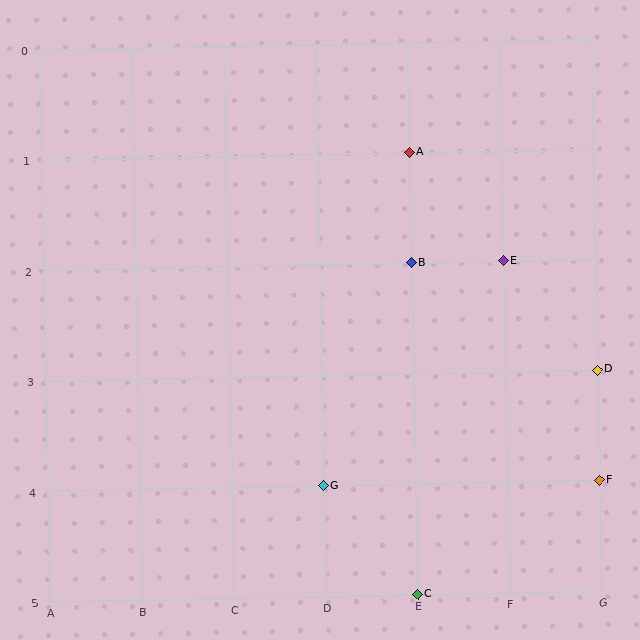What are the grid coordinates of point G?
Point G is at grid coordinates (D, 4).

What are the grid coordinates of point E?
Point E is at grid coordinates (F, 2).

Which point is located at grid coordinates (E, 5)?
Point C is at (E, 5).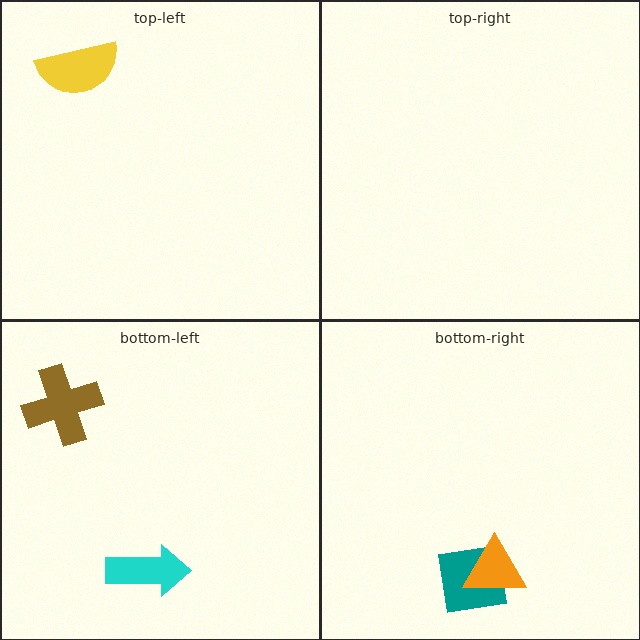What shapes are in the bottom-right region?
The teal square, the orange triangle.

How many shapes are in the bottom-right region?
2.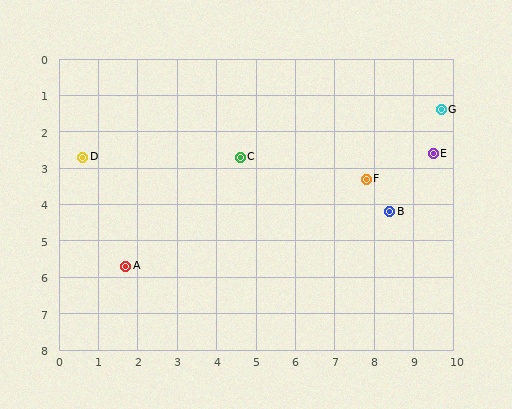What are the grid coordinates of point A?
Point A is at approximately (1.7, 5.7).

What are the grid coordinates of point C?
Point C is at approximately (4.6, 2.7).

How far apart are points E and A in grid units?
Points E and A are about 8.4 grid units apart.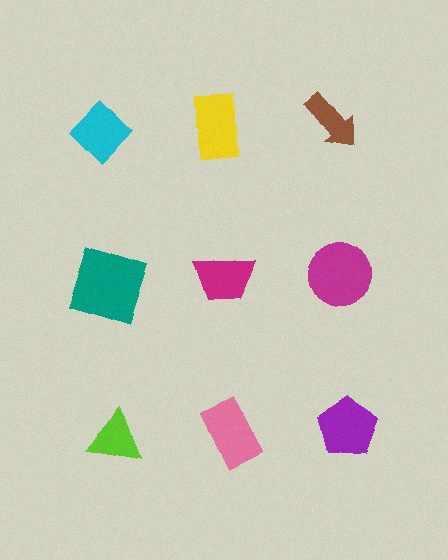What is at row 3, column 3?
A purple pentagon.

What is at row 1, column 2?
A yellow rectangle.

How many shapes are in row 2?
3 shapes.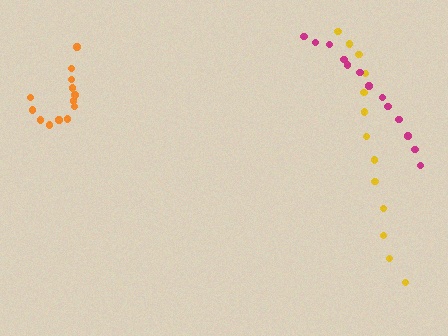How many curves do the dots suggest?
There are 3 distinct paths.